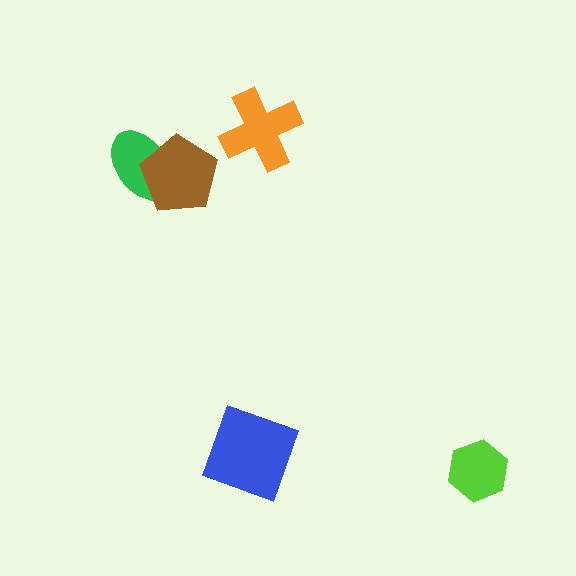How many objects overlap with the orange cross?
0 objects overlap with the orange cross.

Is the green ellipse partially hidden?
Yes, it is partially covered by another shape.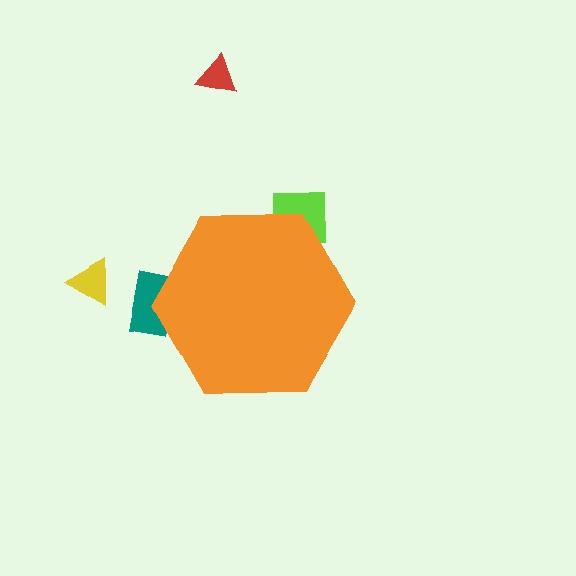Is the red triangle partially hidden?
No, the red triangle is fully visible.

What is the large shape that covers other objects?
An orange hexagon.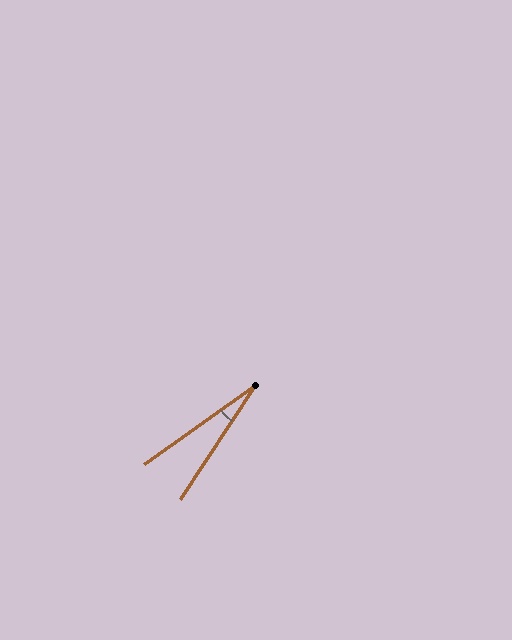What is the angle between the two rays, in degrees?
Approximately 21 degrees.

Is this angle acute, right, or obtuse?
It is acute.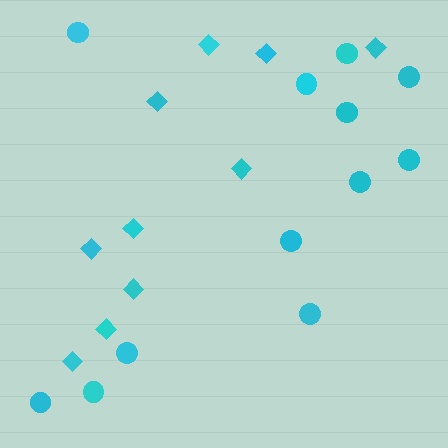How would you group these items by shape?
There are 2 groups: one group of circles (12) and one group of diamonds (10).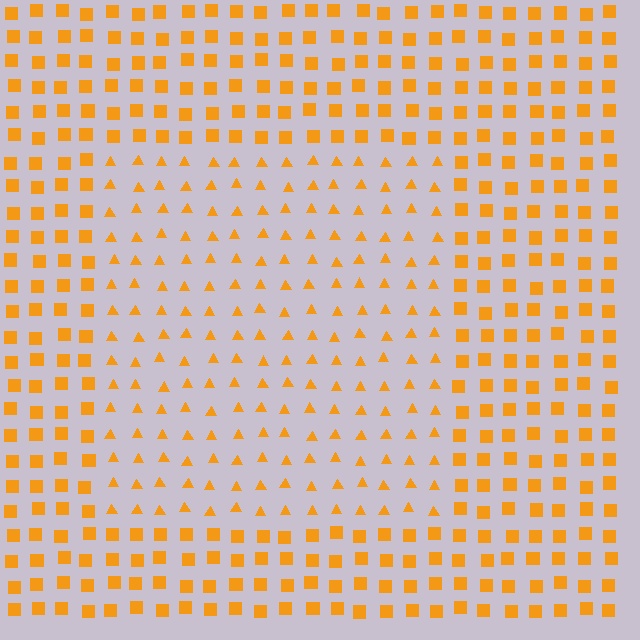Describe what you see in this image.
The image is filled with small orange elements arranged in a uniform grid. A rectangle-shaped region contains triangles, while the surrounding area contains squares. The boundary is defined purely by the change in element shape.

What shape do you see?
I see a rectangle.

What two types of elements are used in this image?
The image uses triangles inside the rectangle region and squares outside it.